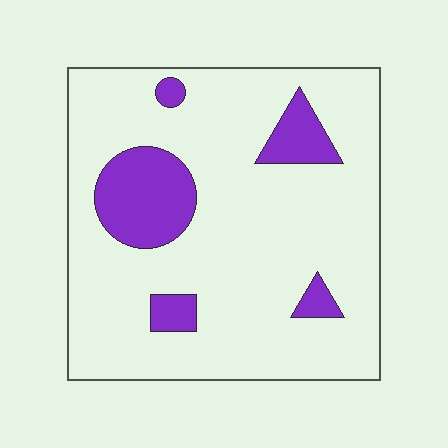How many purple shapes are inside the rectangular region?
5.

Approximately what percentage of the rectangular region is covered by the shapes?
Approximately 15%.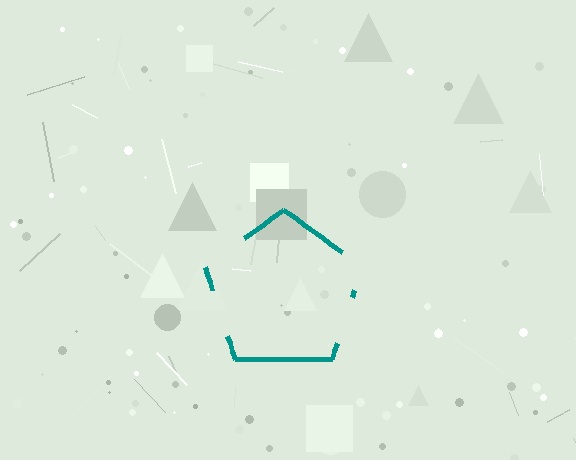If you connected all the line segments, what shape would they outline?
They would outline a pentagon.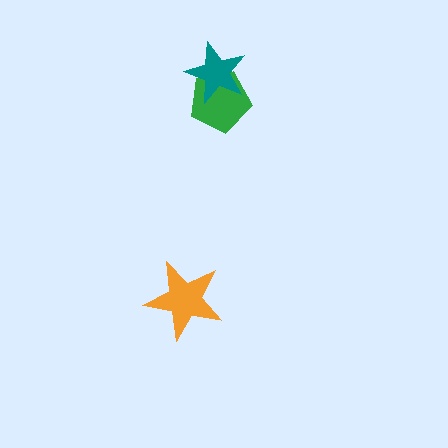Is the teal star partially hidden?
No, no other shape covers it.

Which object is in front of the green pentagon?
The teal star is in front of the green pentagon.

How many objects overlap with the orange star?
0 objects overlap with the orange star.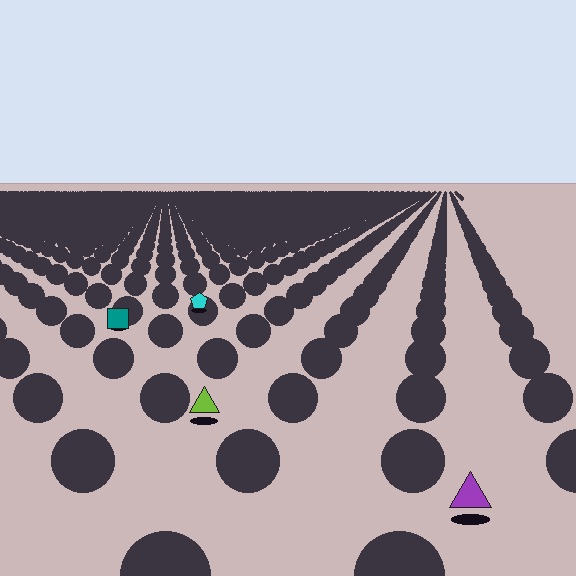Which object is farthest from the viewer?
The cyan pentagon is farthest from the viewer. It appears smaller and the ground texture around it is denser.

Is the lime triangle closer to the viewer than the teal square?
Yes. The lime triangle is closer — you can tell from the texture gradient: the ground texture is coarser near it.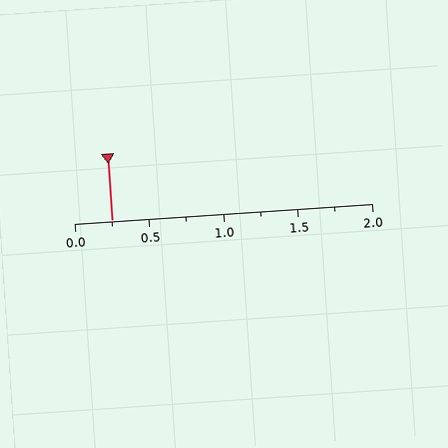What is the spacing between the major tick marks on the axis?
The major ticks are spaced 0.5 apart.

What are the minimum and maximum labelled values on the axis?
The axis runs from 0.0 to 2.0.